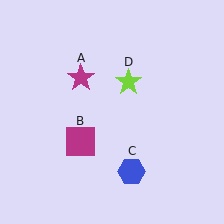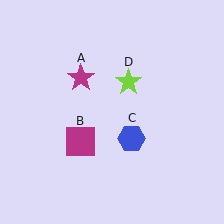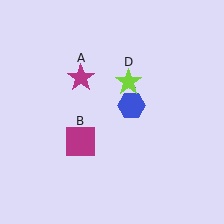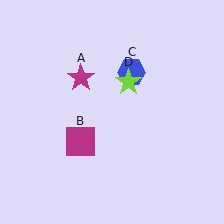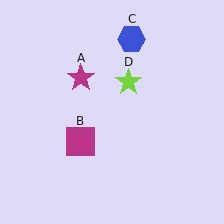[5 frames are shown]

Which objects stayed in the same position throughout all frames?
Magenta star (object A) and magenta square (object B) and lime star (object D) remained stationary.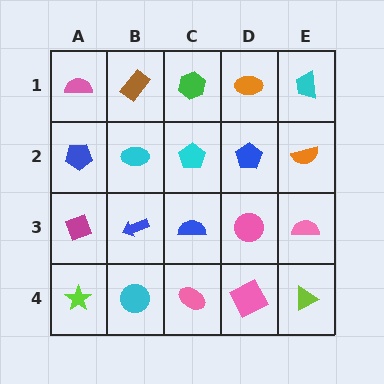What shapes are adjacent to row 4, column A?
A magenta diamond (row 3, column A), a cyan circle (row 4, column B).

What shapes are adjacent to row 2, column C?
A green hexagon (row 1, column C), a blue semicircle (row 3, column C), a cyan ellipse (row 2, column B), a blue pentagon (row 2, column D).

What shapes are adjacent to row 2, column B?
A brown rectangle (row 1, column B), a blue arrow (row 3, column B), a blue pentagon (row 2, column A), a cyan pentagon (row 2, column C).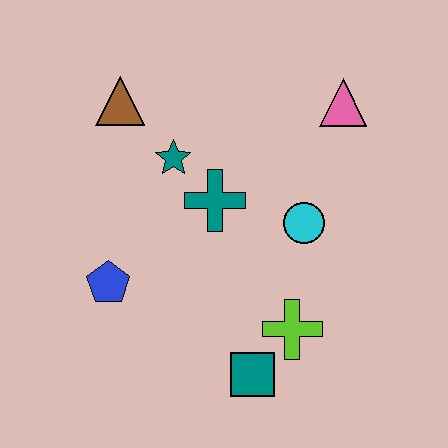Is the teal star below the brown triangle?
Yes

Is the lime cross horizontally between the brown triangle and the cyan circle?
Yes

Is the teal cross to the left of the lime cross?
Yes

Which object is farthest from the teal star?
The teal square is farthest from the teal star.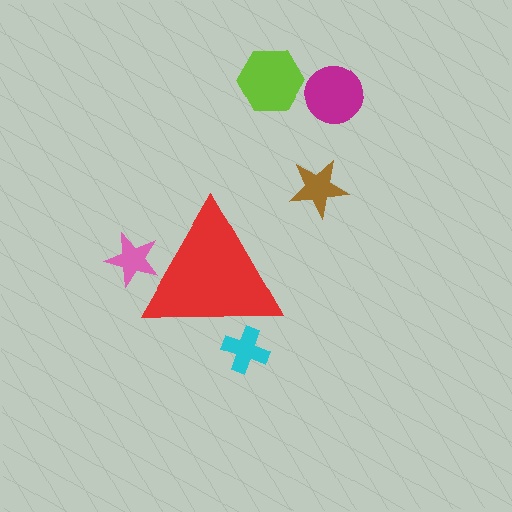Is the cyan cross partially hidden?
Yes, the cyan cross is partially hidden behind the red triangle.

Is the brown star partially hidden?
No, the brown star is fully visible.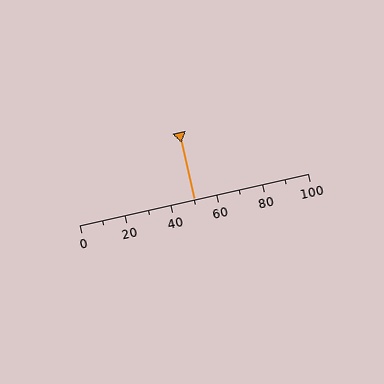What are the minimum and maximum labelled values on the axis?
The axis runs from 0 to 100.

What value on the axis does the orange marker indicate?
The marker indicates approximately 50.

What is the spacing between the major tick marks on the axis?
The major ticks are spaced 20 apart.